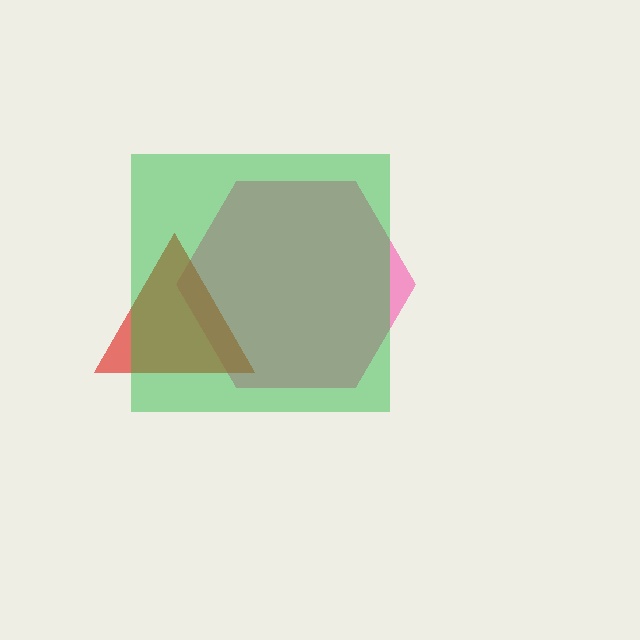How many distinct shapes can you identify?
There are 3 distinct shapes: a pink hexagon, a red triangle, a green square.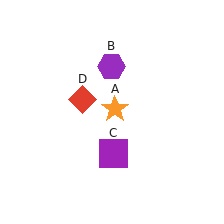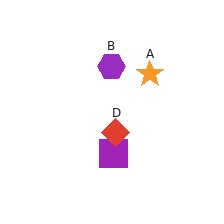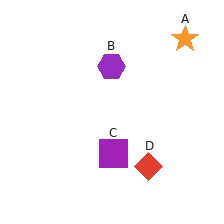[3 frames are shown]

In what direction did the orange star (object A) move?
The orange star (object A) moved up and to the right.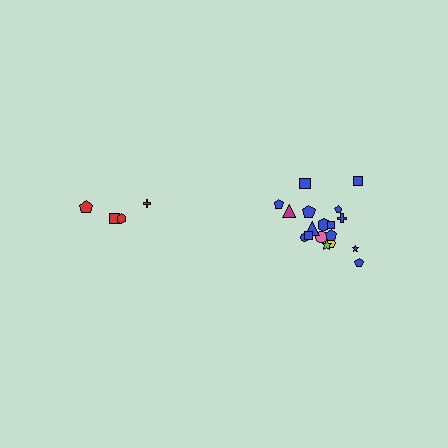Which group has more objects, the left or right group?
The right group.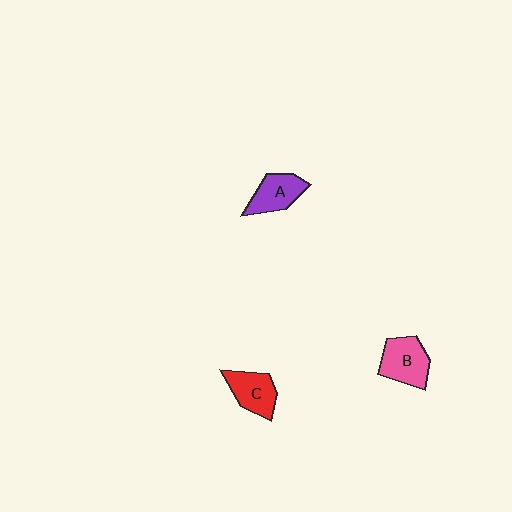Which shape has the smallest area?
Shape A (purple).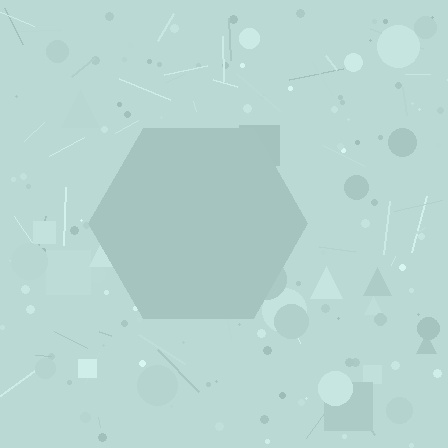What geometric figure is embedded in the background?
A hexagon is embedded in the background.